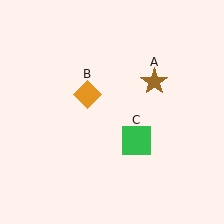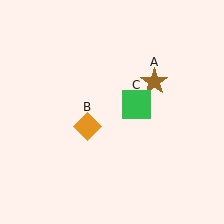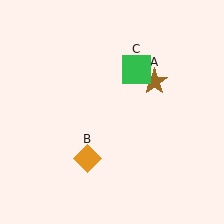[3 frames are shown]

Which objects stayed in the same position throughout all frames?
Brown star (object A) remained stationary.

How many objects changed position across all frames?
2 objects changed position: orange diamond (object B), green square (object C).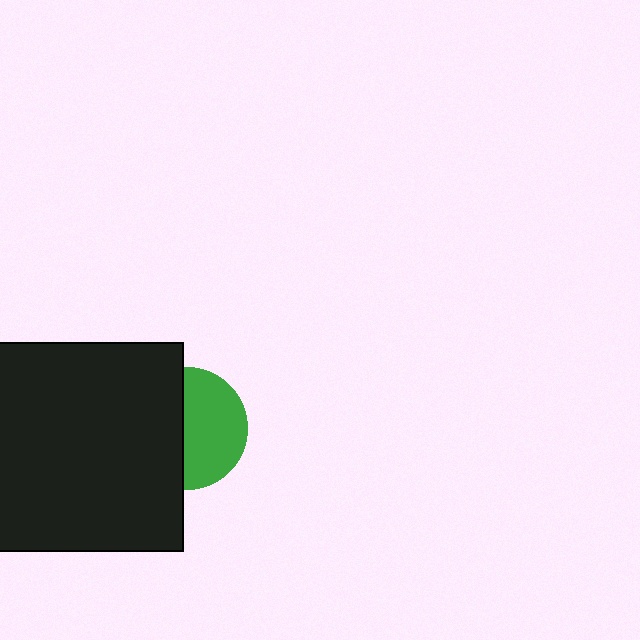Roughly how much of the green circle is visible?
About half of it is visible (roughly 54%).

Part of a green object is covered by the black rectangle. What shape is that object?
It is a circle.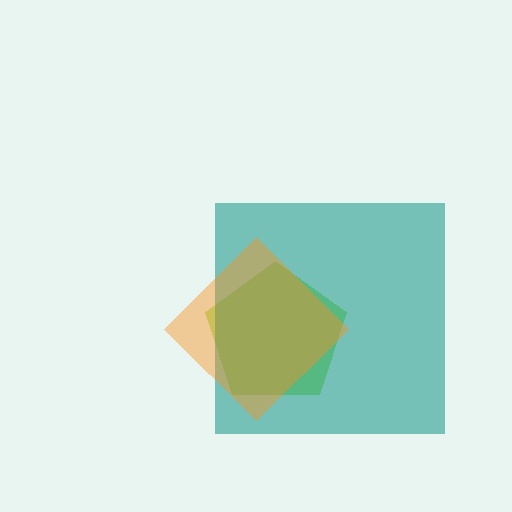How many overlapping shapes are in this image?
There are 3 overlapping shapes in the image.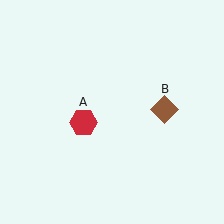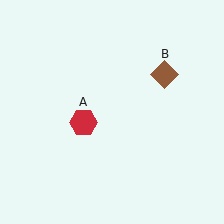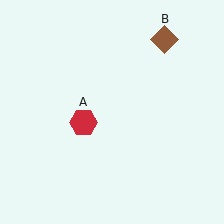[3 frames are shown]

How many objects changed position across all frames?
1 object changed position: brown diamond (object B).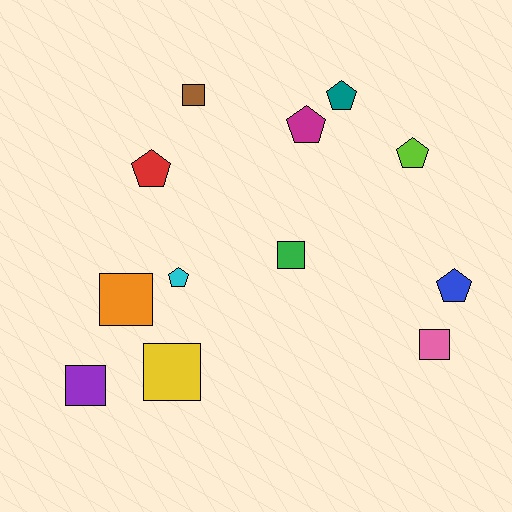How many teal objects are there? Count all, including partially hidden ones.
There is 1 teal object.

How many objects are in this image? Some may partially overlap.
There are 12 objects.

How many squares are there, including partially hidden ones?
There are 6 squares.